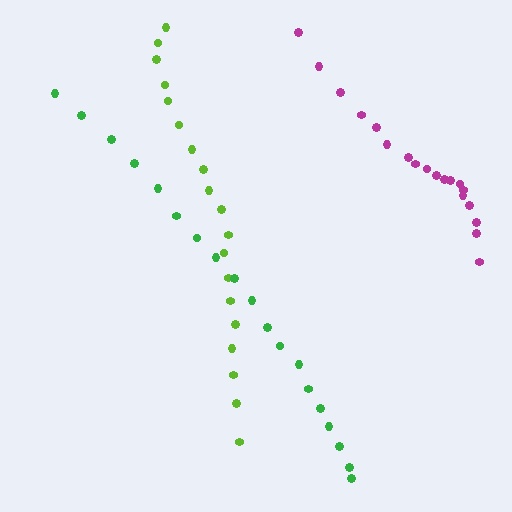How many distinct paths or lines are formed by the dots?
There are 3 distinct paths.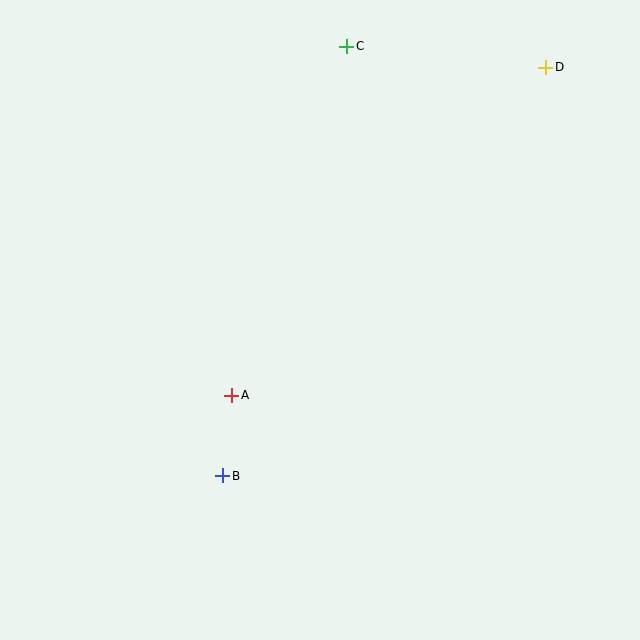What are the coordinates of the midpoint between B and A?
The midpoint between B and A is at (227, 436).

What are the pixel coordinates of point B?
Point B is at (223, 476).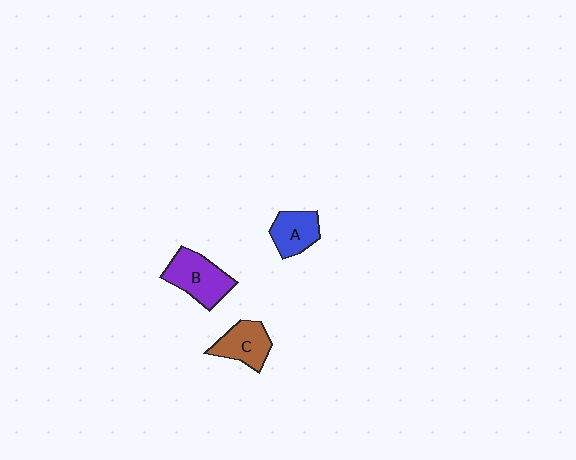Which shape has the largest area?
Shape B (purple).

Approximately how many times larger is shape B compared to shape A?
Approximately 1.4 times.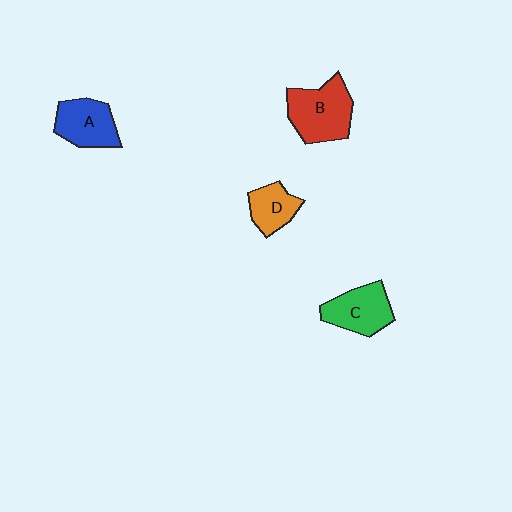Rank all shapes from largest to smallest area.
From largest to smallest: B (red), C (green), A (blue), D (orange).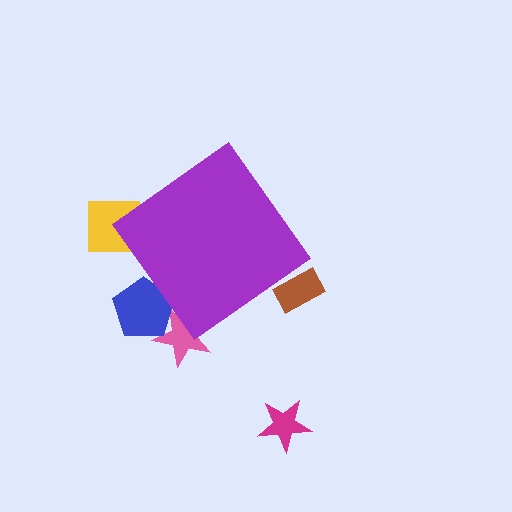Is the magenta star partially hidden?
No, the magenta star is fully visible.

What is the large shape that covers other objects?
A purple diamond.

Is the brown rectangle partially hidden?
Yes, the brown rectangle is partially hidden behind the purple diamond.